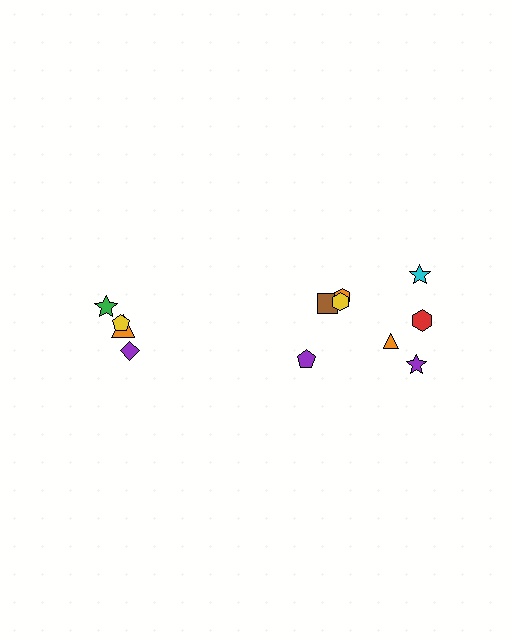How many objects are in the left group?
There are 4 objects.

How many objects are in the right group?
There are 8 objects.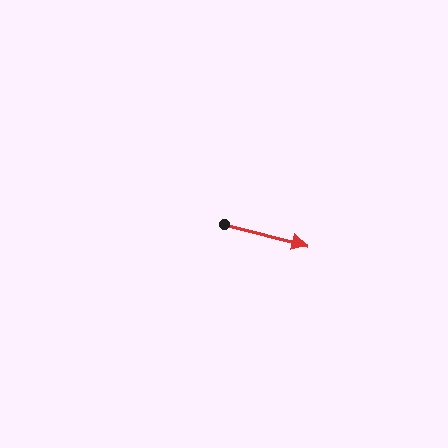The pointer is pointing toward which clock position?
Roughly 3 o'clock.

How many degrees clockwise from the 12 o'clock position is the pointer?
Approximately 104 degrees.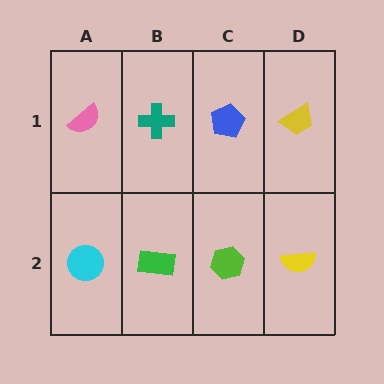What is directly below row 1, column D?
A yellow semicircle.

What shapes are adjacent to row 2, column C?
A blue pentagon (row 1, column C), a green rectangle (row 2, column B), a yellow semicircle (row 2, column D).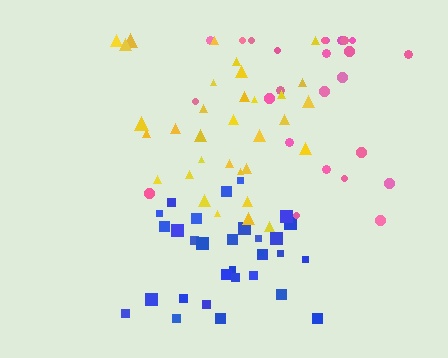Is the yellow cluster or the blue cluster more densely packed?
Blue.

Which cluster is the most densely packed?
Blue.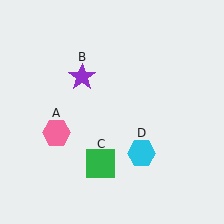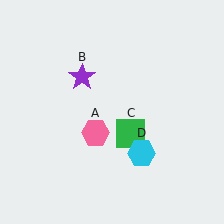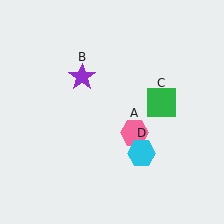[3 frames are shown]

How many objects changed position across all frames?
2 objects changed position: pink hexagon (object A), green square (object C).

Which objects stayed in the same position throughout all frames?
Purple star (object B) and cyan hexagon (object D) remained stationary.